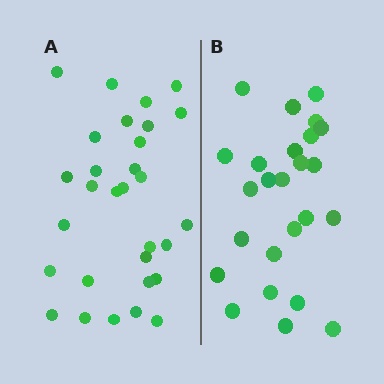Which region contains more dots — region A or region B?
Region A (the left region) has more dots.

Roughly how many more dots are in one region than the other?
Region A has about 5 more dots than region B.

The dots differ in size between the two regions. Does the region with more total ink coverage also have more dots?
No. Region B has more total ink coverage because its dots are larger, but region A actually contains more individual dots. Total area can be misleading — the number of items is what matters here.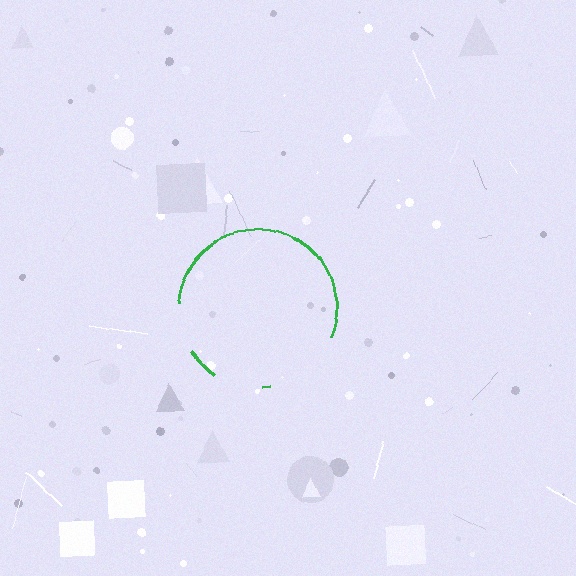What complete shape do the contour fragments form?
The contour fragments form a circle.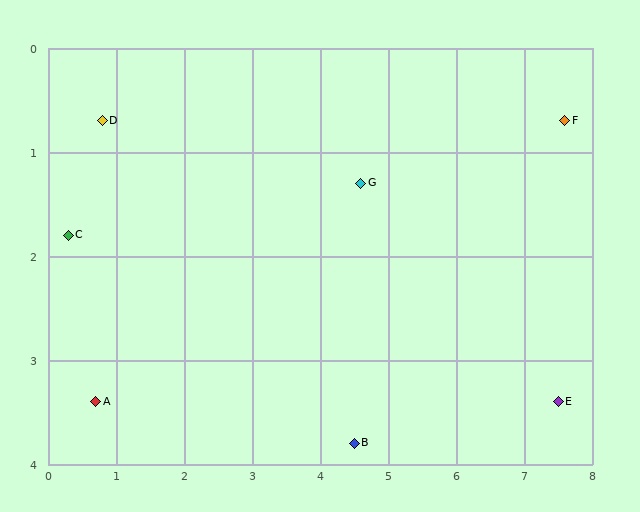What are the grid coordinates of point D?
Point D is at approximately (0.8, 0.7).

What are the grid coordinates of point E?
Point E is at approximately (7.5, 3.4).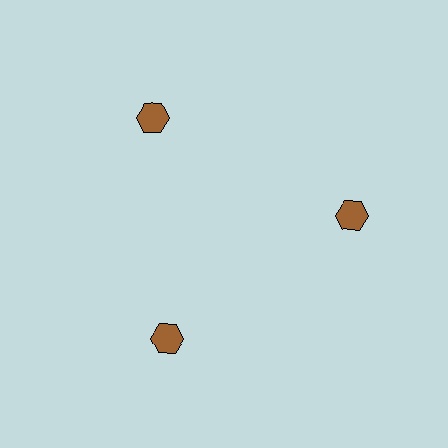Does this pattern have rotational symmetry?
Yes, this pattern has 3-fold rotational symmetry. It looks the same after rotating 120 degrees around the center.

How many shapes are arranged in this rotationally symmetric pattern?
There are 3 shapes, arranged in 3 groups of 1.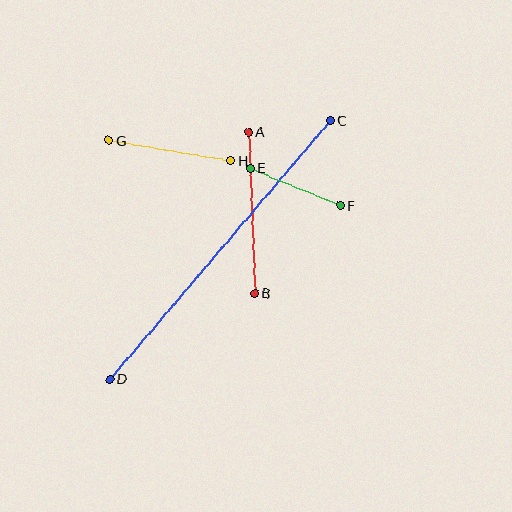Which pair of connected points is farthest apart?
Points C and D are farthest apart.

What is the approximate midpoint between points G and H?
The midpoint is at approximately (170, 150) pixels.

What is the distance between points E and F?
The distance is approximately 98 pixels.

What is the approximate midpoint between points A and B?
The midpoint is at approximately (252, 212) pixels.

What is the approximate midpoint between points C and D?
The midpoint is at approximately (220, 250) pixels.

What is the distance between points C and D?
The distance is approximately 340 pixels.